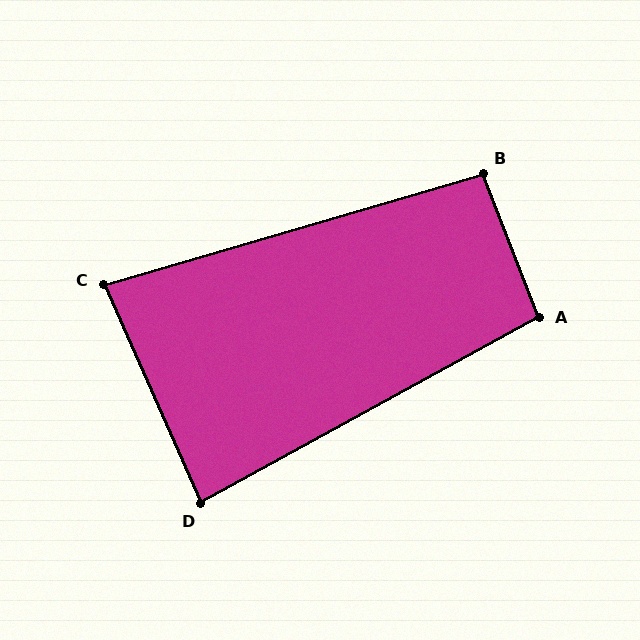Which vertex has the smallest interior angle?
C, at approximately 82 degrees.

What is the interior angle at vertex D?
Approximately 85 degrees (approximately right).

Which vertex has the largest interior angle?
A, at approximately 98 degrees.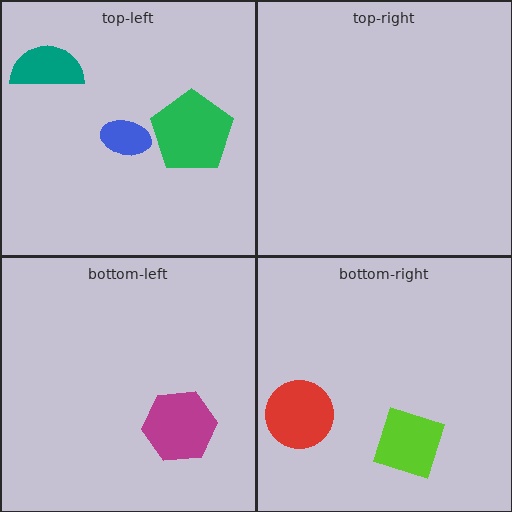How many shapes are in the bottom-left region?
1.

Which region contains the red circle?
The bottom-right region.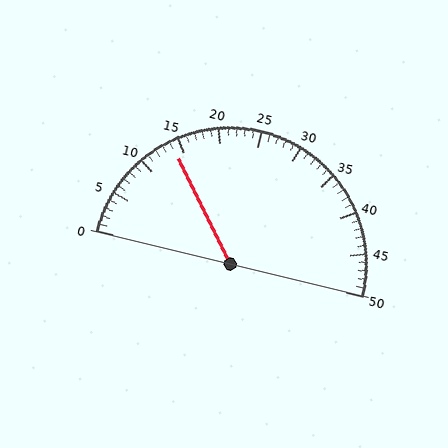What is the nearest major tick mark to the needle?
The nearest major tick mark is 15.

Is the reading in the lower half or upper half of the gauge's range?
The reading is in the lower half of the range (0 to 50).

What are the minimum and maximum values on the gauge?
The gauge ranges from 0 to 50.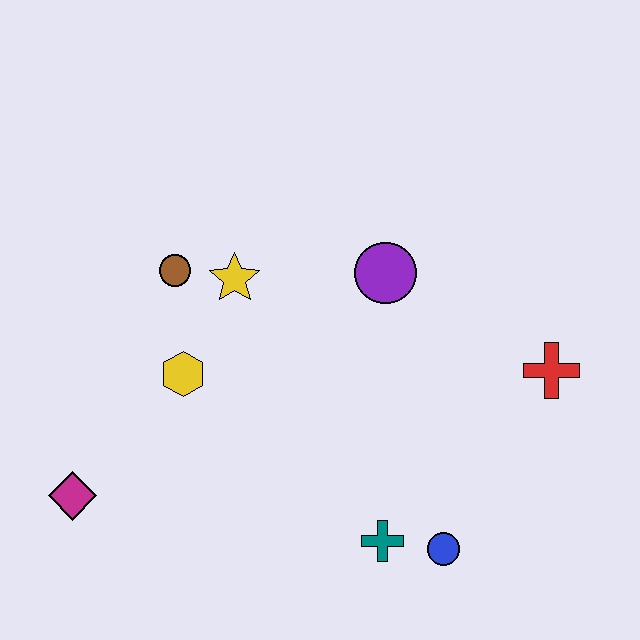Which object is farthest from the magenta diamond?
The red cross is farthest from the magenta diamond.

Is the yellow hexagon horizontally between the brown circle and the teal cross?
Yes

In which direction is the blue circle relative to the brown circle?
The blue circle is below the brown circle.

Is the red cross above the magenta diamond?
Yes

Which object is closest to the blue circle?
The teal cross is closest to the blue circle.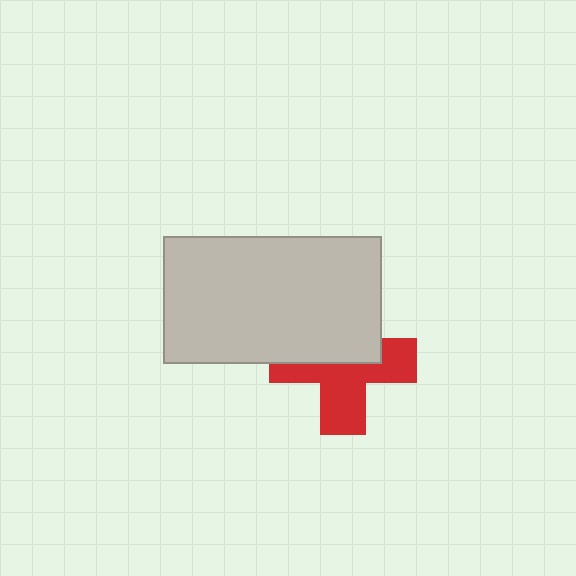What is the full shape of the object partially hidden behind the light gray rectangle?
The partially hidden object is a red cross.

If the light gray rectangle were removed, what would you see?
You would see the complete red cross.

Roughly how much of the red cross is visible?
About half of it is visible (roughly 54%).